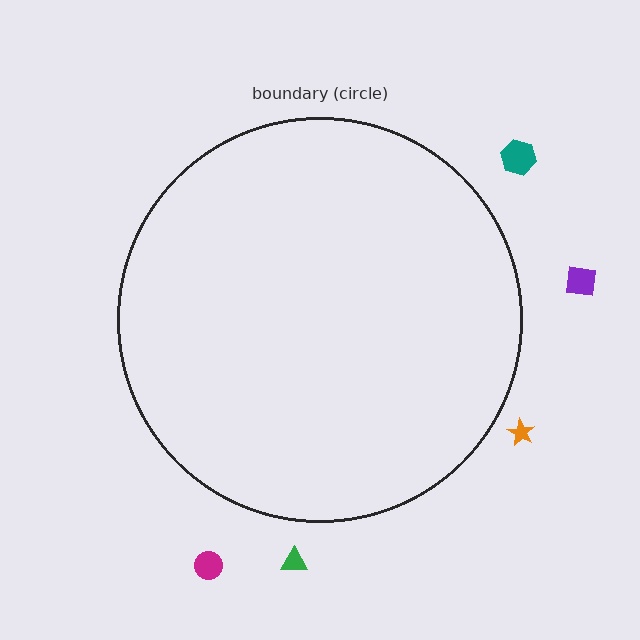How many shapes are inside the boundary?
0 inside, 5 outside.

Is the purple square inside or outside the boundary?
Outside.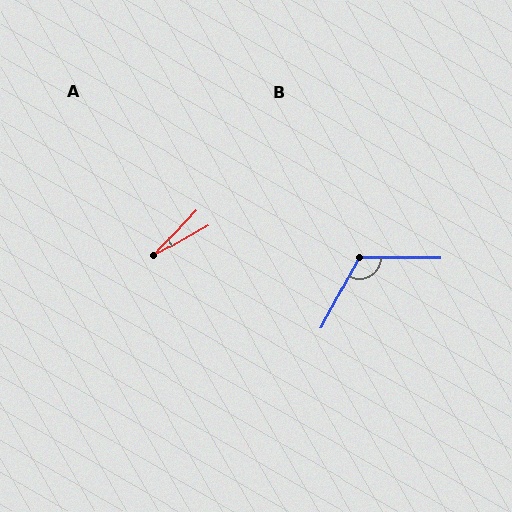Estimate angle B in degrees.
Approximately 118 degrees.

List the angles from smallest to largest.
A (17°), B (118°).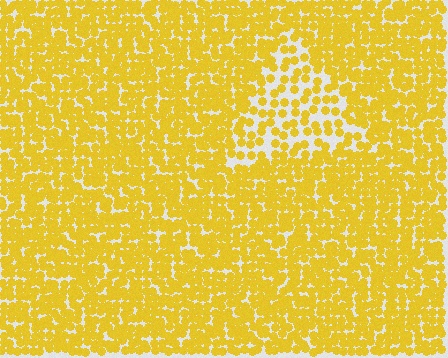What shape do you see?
I see a triangle.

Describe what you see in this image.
The image contains small yellow elements arranged at two different densities. A triangle-shaped region is visible where the elements are less densely packed than the surrounding area.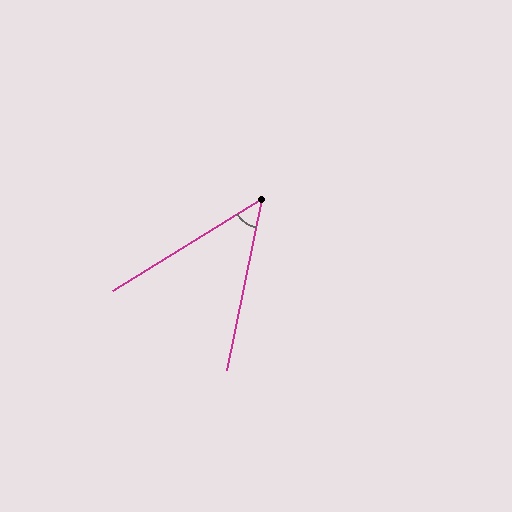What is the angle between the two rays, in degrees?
Approximately 46 degrees.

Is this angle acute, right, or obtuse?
It is acute.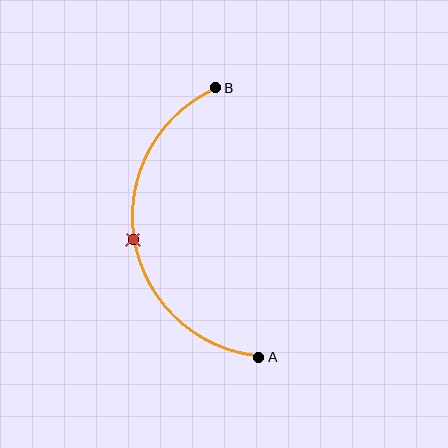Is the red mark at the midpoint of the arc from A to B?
Yes. The red mark lies on the arc at equal arc-length from both A and B — it is the arc midpoint.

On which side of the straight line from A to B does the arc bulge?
The arc bulges to the left of the straight line connecting A and B.